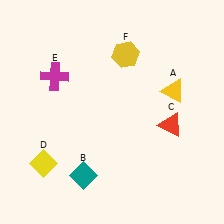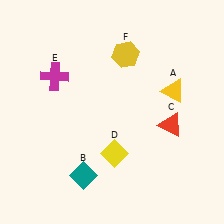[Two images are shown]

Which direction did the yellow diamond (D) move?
The yellow diamond (D) moved right.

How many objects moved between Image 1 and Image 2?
1 object moved between the two images.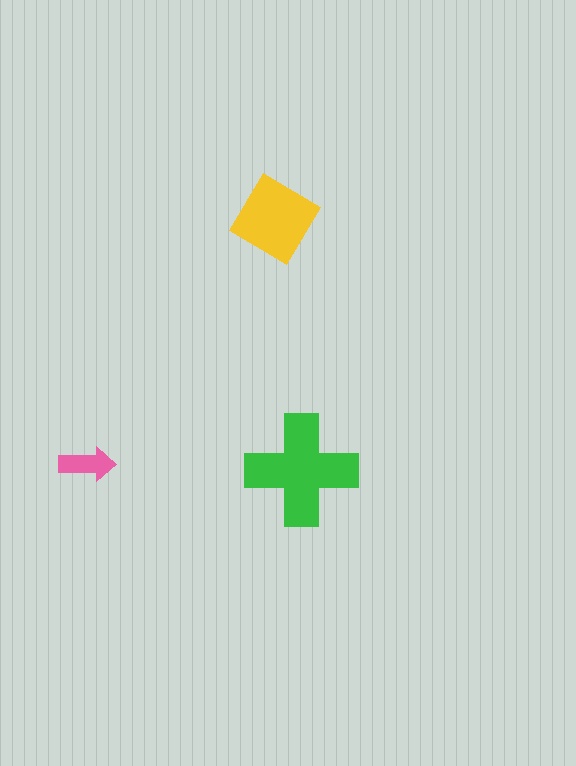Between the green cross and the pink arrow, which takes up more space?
The green cross.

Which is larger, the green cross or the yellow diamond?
The green cross.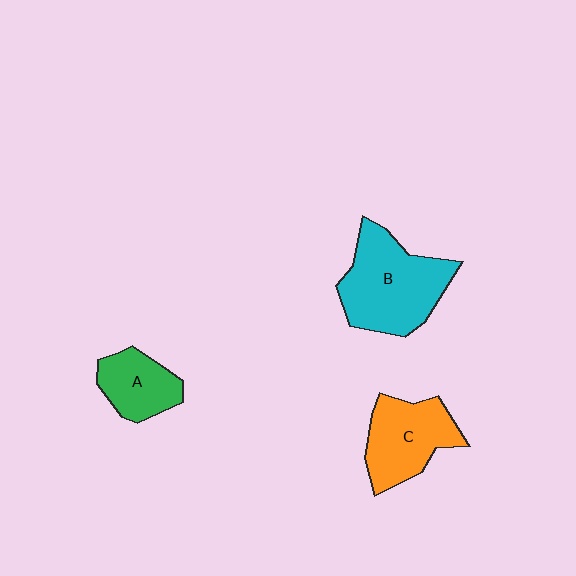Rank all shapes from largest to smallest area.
From largest to smallest: B (cyan), C (orange), A (green).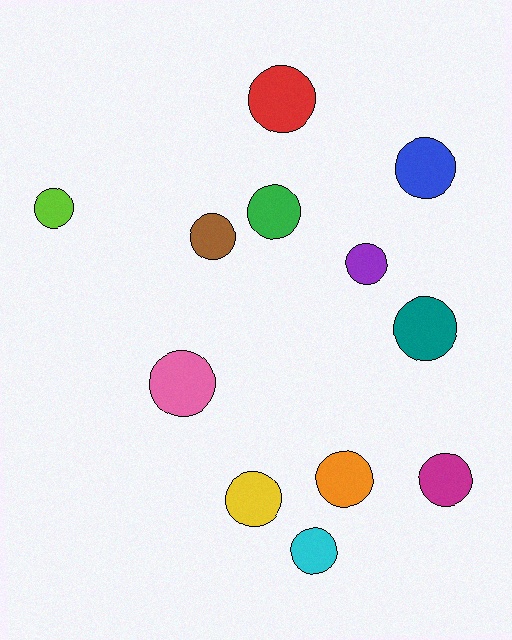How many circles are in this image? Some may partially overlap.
There are 12 circles.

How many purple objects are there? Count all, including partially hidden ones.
There is 1 purple object.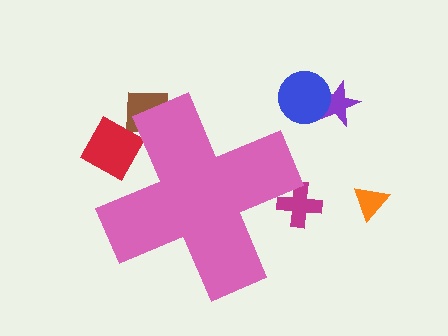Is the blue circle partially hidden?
No, the blue circle is fully visible.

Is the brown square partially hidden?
Yes, the brown square is partially hidden behind the pink cross.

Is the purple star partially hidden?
No, the purple star is fully visible.